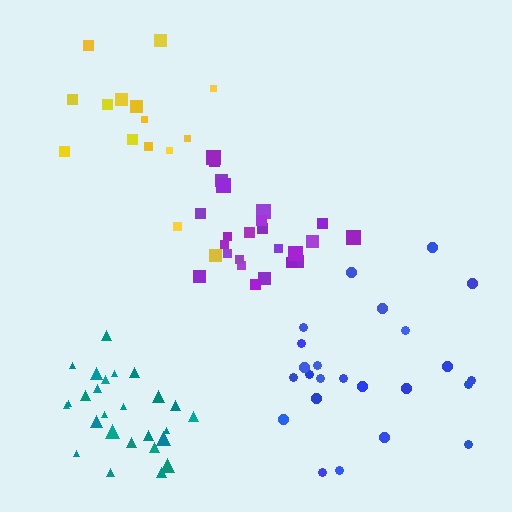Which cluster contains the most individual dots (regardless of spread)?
Teal (26).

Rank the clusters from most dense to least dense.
purple, teal, blue, yellow.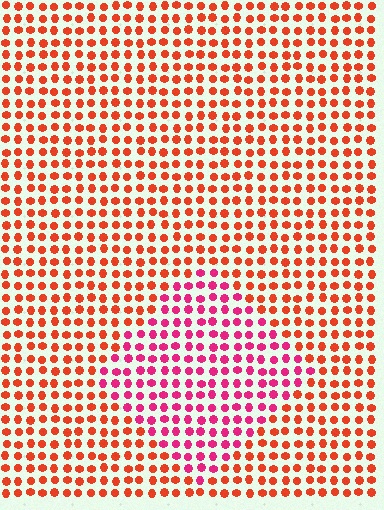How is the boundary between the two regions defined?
The boundary is defined purely by a slight shift in hue (about 38 degrees). Spacing, size, and orientation are identical on both sides.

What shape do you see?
I see a diamond.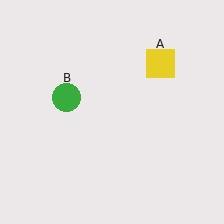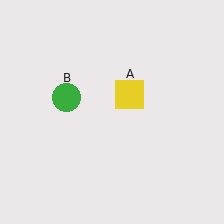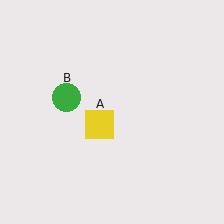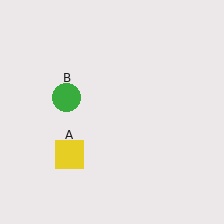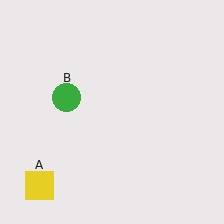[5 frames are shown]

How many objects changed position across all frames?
1 object changed position: yellow square (object A).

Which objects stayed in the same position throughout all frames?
Green circle (object B) remained stationary.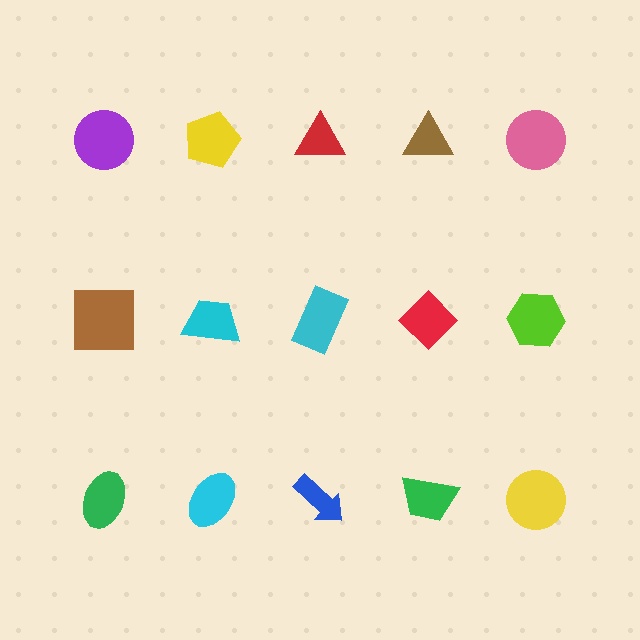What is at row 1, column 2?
A yellow pentagon.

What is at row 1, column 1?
A purple circle.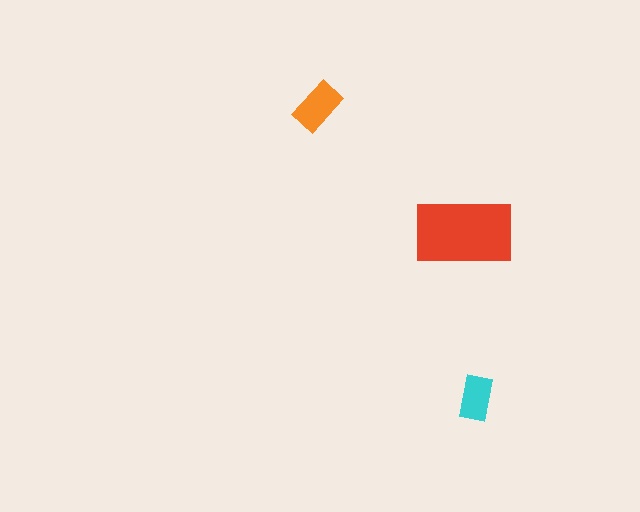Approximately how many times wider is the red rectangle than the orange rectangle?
About 2 times wider.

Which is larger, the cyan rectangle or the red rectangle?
The red one.